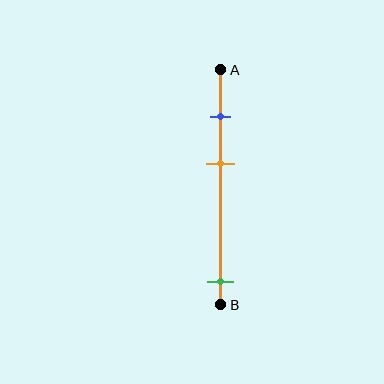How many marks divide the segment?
There are 3 marks dividing the segment.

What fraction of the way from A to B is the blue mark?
The blue mark is approximately 20% (0.2) of the way from A to B.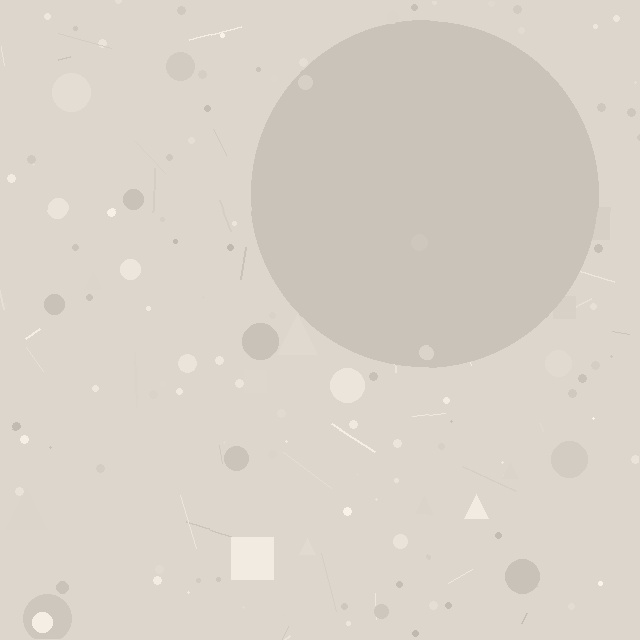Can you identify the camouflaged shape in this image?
The camouflaged shape is a circle.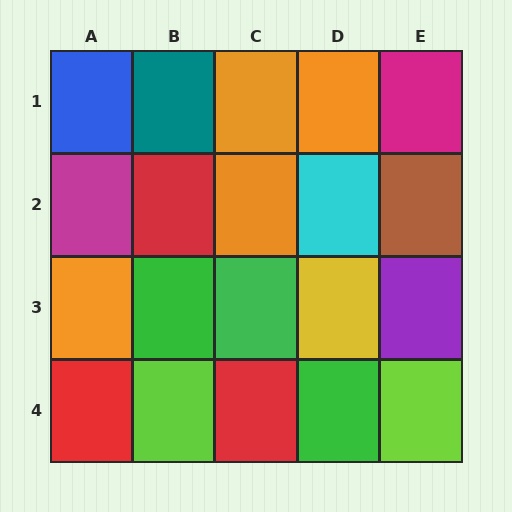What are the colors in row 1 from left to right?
Blue, teal, orange, orange, magenta.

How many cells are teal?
1 cell is teal.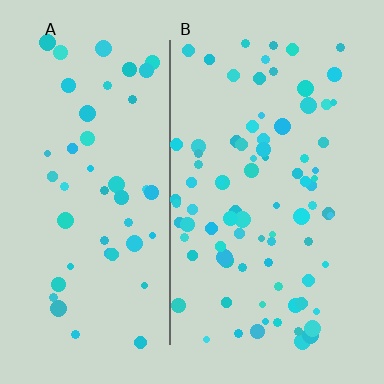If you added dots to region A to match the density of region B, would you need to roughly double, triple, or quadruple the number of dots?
Approximately double.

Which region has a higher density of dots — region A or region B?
B (the right).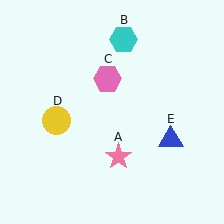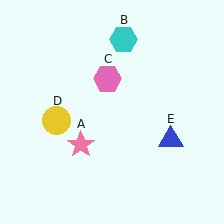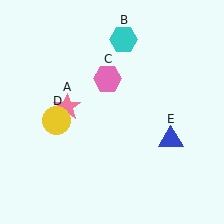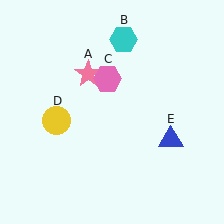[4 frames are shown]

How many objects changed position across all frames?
1 object changed position: pink star (object A).